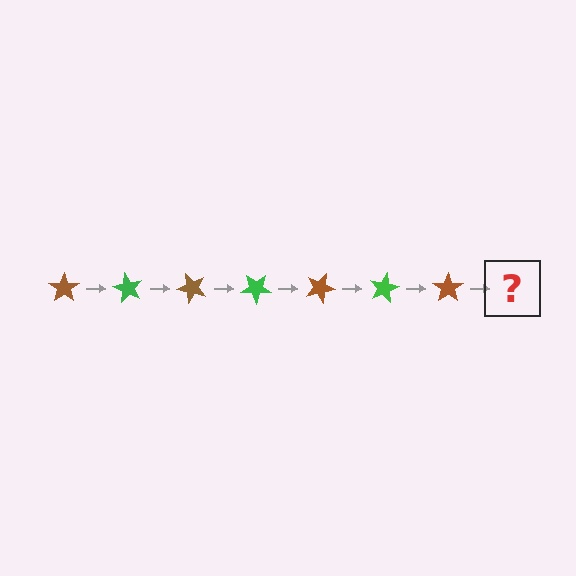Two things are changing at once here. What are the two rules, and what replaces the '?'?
The two rules are that it rotates 60 degrees each step and the color cycles through brown and green. The '?' should be a green star, rotated 420 degrees from the start.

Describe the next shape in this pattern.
It should be a green star, rotated 420 degrees from the start.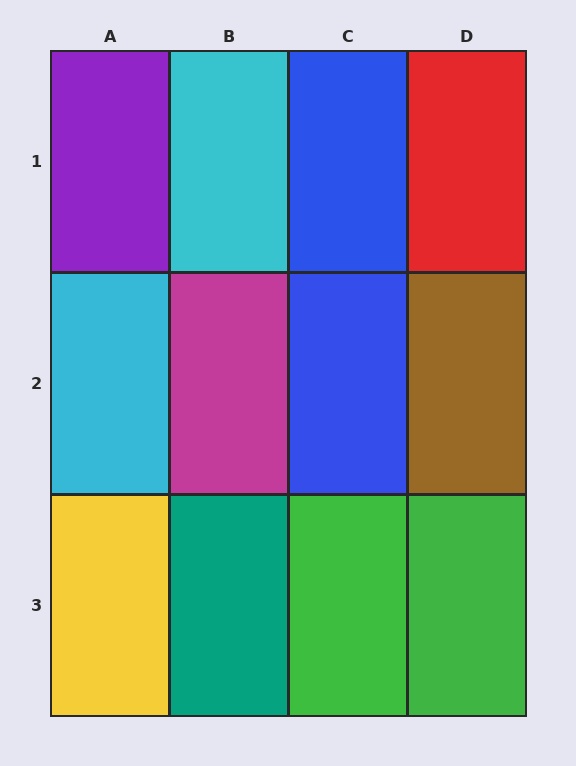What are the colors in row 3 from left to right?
Yellow, teal, green, green.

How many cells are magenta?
1 cell is magenta.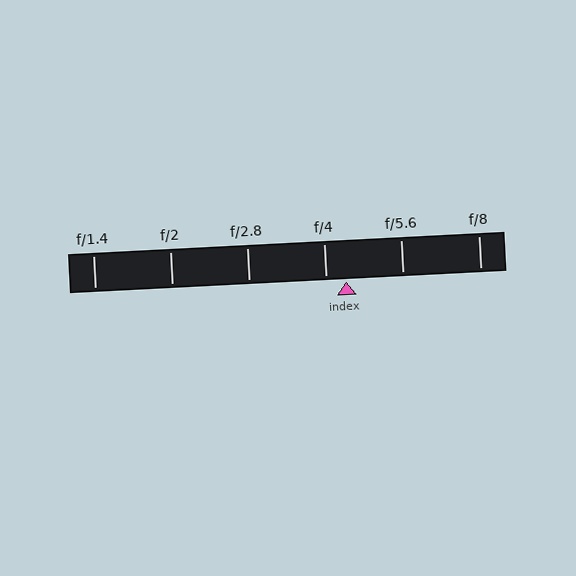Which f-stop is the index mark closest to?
The index mark is closest to f/4.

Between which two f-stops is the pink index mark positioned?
The index mark is between f/4 and f/5.6.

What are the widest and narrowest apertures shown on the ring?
The widest aperture shown is f/1.4 and the narrowest is f/8.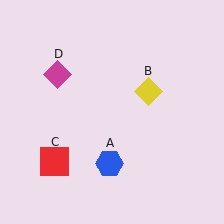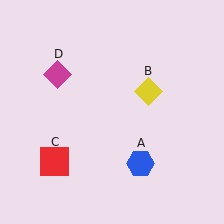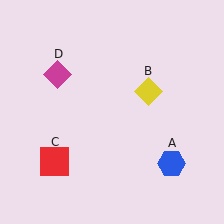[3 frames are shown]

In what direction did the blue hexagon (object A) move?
The blue hexagon (object A) moved right.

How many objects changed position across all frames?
1 object changed position: blue hexagon (object A).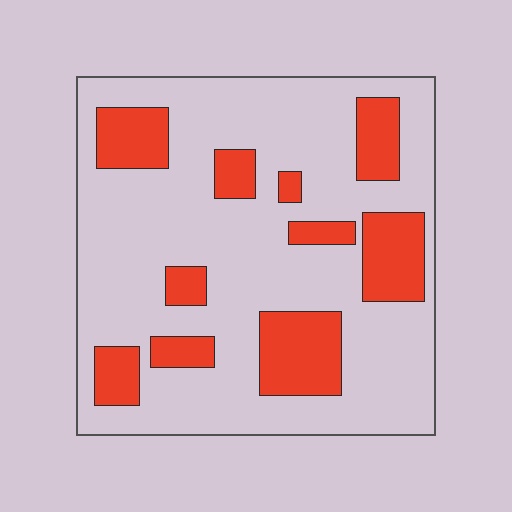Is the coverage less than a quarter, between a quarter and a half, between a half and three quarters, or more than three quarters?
Less than a quarter.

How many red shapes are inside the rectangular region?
10.